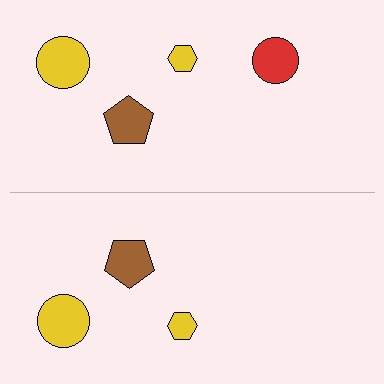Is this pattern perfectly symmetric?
No, the pattern is not perfectly symmetric. A red circle is missing from the bottom side.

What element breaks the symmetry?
A red circle is missing from the bottom side.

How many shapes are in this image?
There are 7 shapes in this image.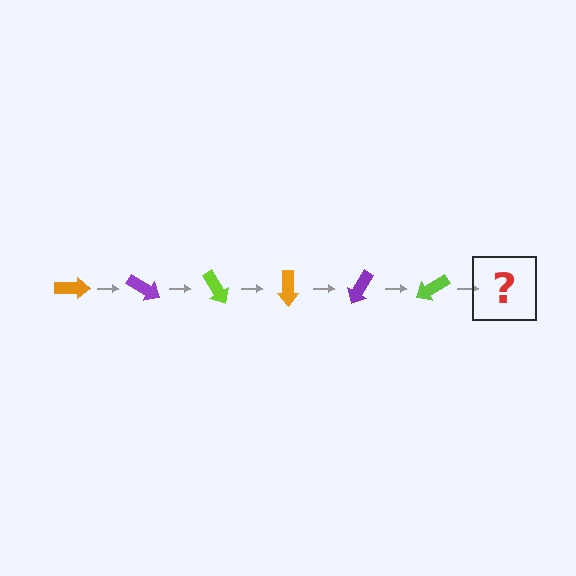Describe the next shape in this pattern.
It should be an orange arrow, rotated 180 degrees from the start.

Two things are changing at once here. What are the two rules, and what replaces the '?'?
The two rules are that it rotates 30 degrees each step and the color cycles through orange, purple, and lime. The '?' should be an orange arrow, rotated 180 degrees from the start.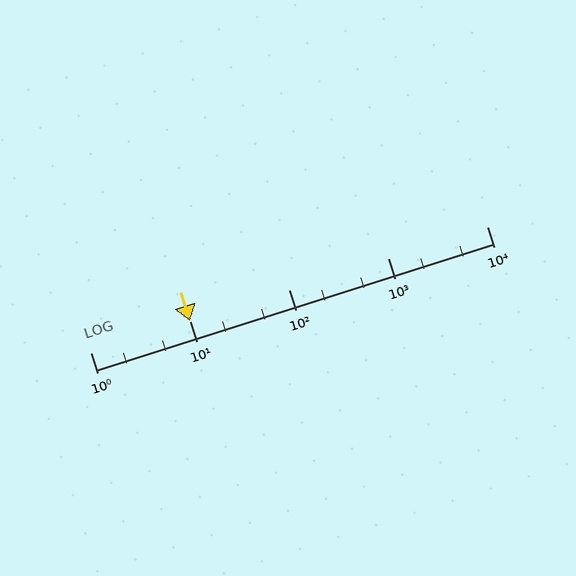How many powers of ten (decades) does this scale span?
The scale spans 4 decades, from 1 to 10000.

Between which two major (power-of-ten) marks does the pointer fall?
The pointer is between 10 and 100.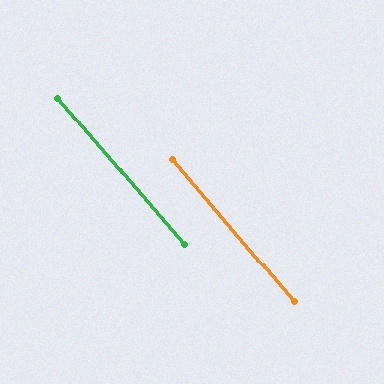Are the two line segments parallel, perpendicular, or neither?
Parallel — their directions differ by only 0.7°.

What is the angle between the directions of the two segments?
Approximately 1 degree.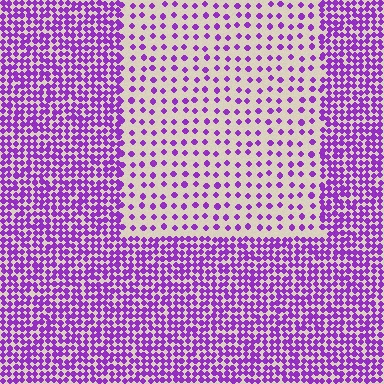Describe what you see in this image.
The image contains small purple elements arranged at two different densities. A rectangle-shaped region is visible where the elements are less densely packed than the surrounding area.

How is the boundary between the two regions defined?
The boundary is defined by a change in element density (approximately 2.7x ratio). All elements are the same color, size, and shape.